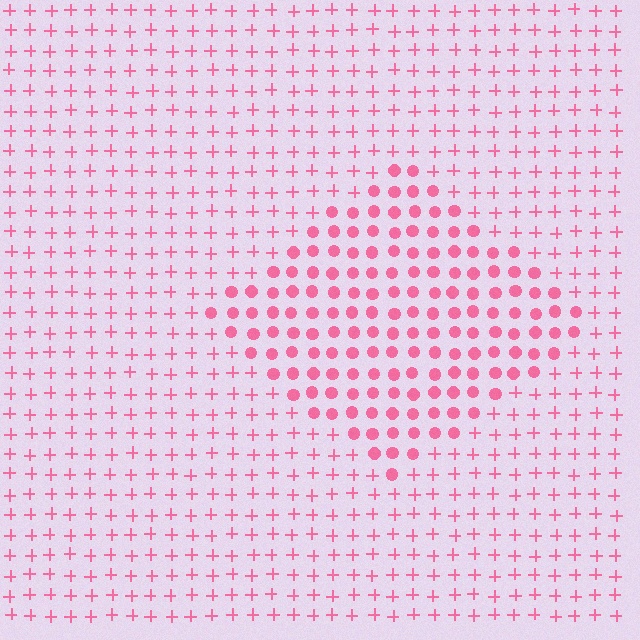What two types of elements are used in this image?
The image uses circles inside the diamond region and plus signs outside it.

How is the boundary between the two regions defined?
The boundary is defined by a change in element shape: circles inside vs. plus signs outside. All elements share the same color and spacing.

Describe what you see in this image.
The image is filled with small pink elements arranged in a uniform grid. A diamond-shaped region contains circles, while the surrounding area contains plus signs. The boundary is defined purely by the change in element shape.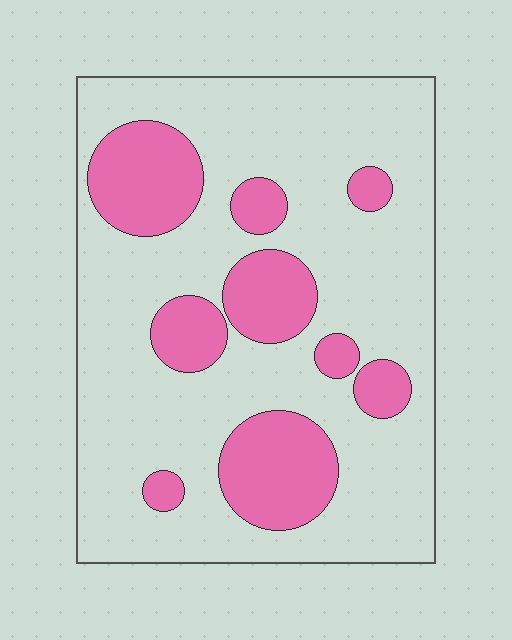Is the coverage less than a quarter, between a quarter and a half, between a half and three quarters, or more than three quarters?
Between a quarter and a half.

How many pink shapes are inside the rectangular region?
9.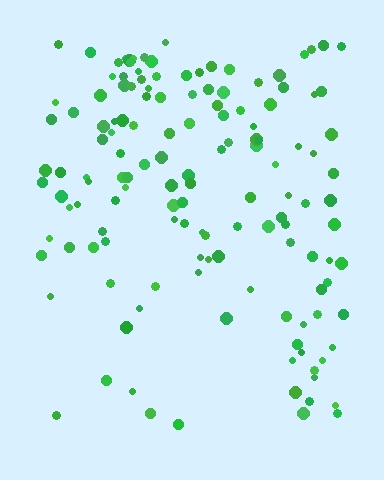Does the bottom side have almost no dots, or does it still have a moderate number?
Still a moderate number, just noticeably fewer than the top.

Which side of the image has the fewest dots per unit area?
The bottom.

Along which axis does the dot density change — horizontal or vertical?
Vertical.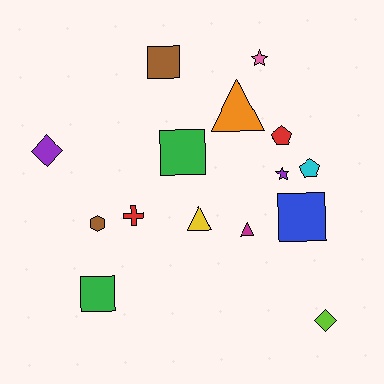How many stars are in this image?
There are 2 stars.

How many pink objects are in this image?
There is 1 pink object.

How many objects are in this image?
There are 15 objects.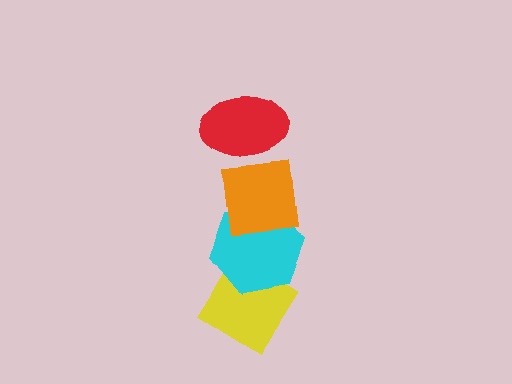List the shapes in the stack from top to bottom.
From top to bottom: the red ellipse, the orange square, the cyan hexagon, the yellow diamond.